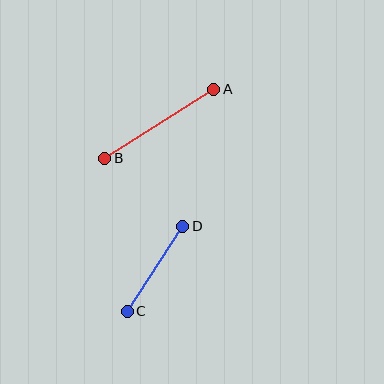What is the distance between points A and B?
The distance is approximately 129 pixels.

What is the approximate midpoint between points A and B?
The midpoint is at approximately (159, 124) pixels.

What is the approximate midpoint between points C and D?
The midpoint is at approximately (155, 269) pixels.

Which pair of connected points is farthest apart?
Points A and B are farthest apart.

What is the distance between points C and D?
The distance is approximately 102 pixels.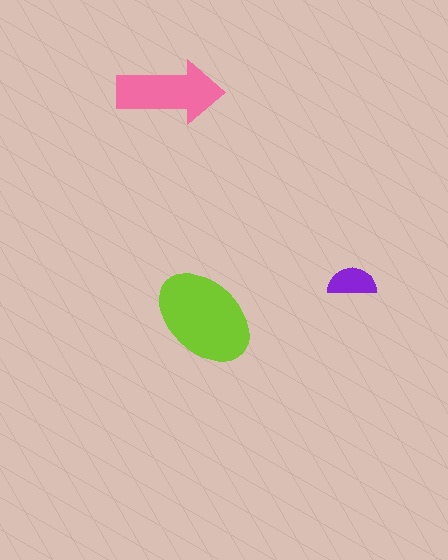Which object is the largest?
The lime ellipse.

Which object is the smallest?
The purple semicircle.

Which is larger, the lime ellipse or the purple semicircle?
The lime ellipse.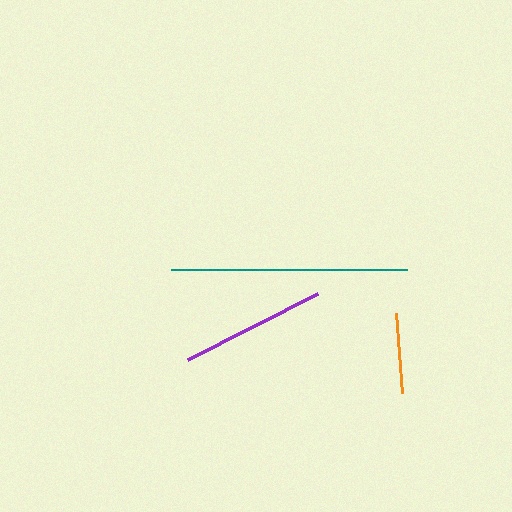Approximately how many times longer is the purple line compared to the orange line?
The purple line is approximately 1.8 times the length of the orange line.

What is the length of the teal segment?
The teal segment is approximately 236 pixels long.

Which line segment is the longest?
The teal line is the longest at approximately 236 pixels.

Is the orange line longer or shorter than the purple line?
The purple line is longer than the orange line.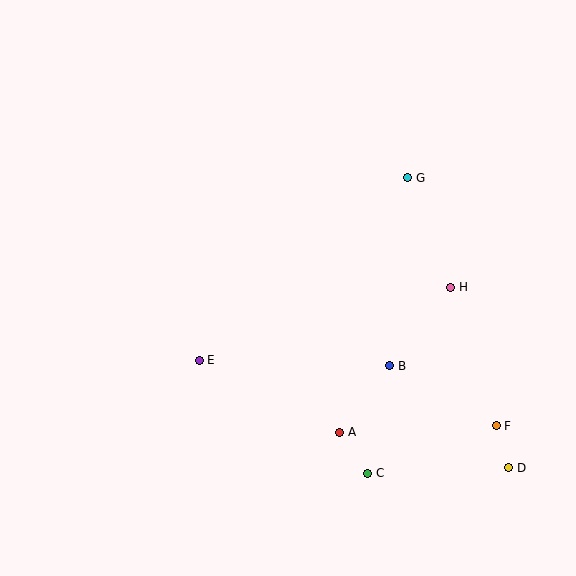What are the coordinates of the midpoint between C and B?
The midpoint between C and B is at (379, 420).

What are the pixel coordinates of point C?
Point C is at (368, 473).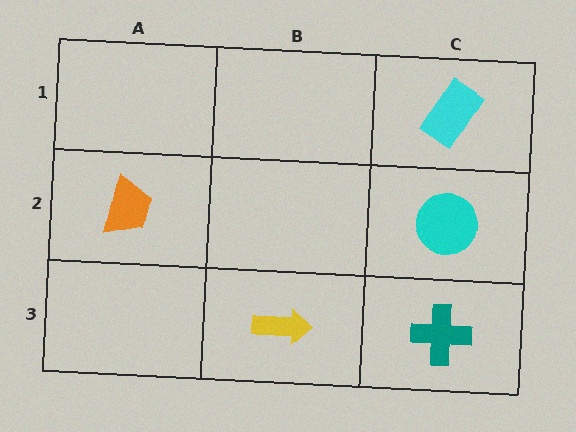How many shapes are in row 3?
2 shapes.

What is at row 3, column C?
A teal cross.